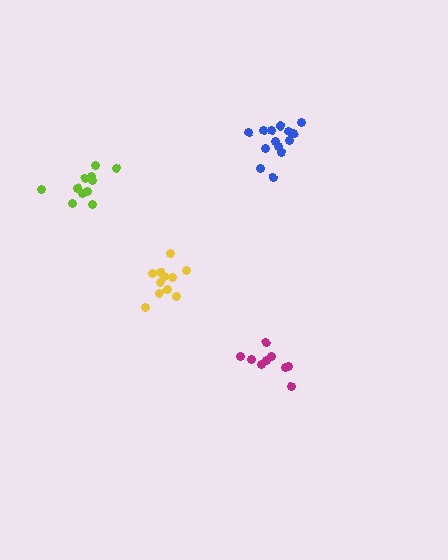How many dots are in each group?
Group 1: 14 dots, Group 2: 11 dots, Group 3: 11 dots, Group 4: 9 dots (45 total).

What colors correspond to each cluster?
The clusters are colored: blue, lime, yellow, magenta.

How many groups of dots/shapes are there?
There are 4 groups.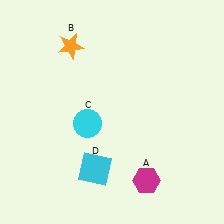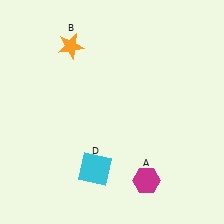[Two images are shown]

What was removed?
The cyan circle (C) was removed in Image 2.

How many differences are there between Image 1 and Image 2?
There is 1 difference between the two images.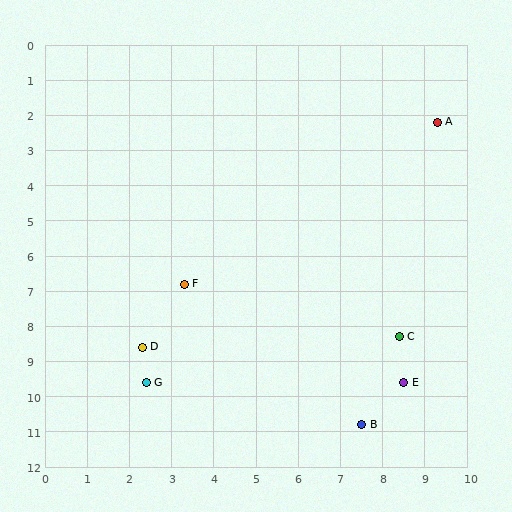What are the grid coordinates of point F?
Point F is at approximately (3.3, 6.8).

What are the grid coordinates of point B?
Point B is at approximately (7.5, 10.8).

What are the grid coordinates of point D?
Point D is at approximately (2.3, 8.6).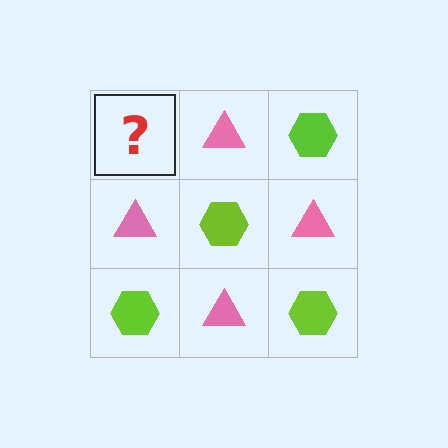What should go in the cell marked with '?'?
The missing cell should contain a lime hexagon.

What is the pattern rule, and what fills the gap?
The rule is that it alternates lime hexagon and pink triangle in a checkerboard pattern. The gap should be filled with a lime hexagon.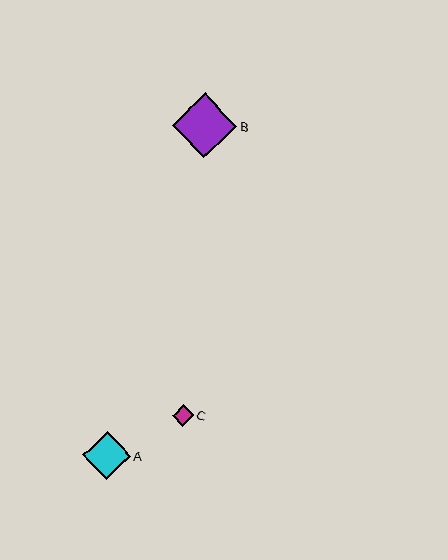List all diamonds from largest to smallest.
From largest to smallest: B, A, C.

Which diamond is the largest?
Diamond B is the largest with a size of approximately 65 pixels.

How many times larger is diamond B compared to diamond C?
Diamond B is approximately 3.1 times the size of diamond C.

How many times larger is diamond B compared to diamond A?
Diamond B is approximately 1.4 times the size of diamond A.